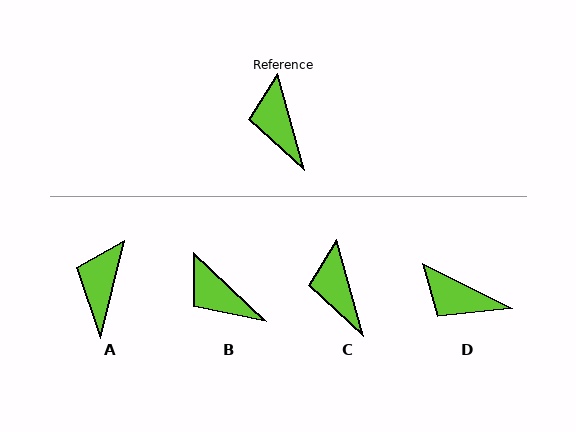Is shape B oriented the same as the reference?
No, it is off by about 31 degrees.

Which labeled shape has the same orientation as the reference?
C.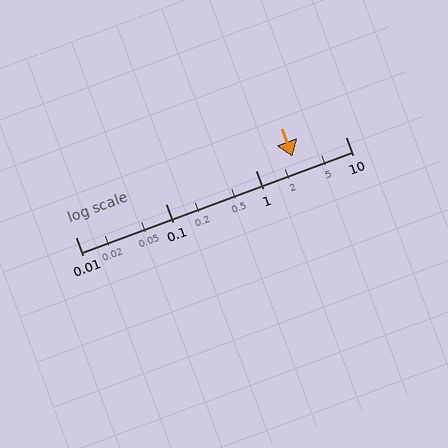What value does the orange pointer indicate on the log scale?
The pointer indicates approximately 2.6.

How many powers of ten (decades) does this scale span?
The scale spans 3 decades, from 0.01 to 10.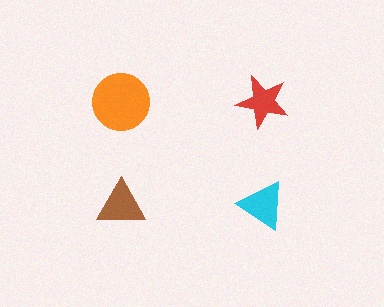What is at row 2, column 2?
A cyan triangle.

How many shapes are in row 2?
2 shapes.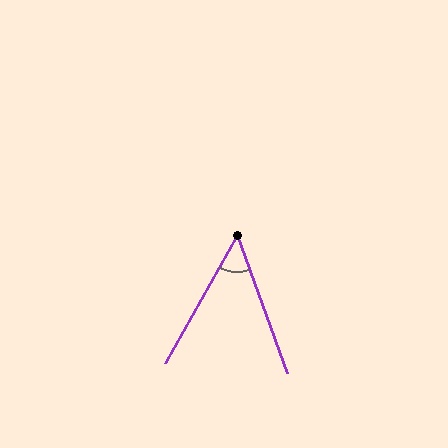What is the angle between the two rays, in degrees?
Approximately 49 degrees.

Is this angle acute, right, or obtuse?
It is acute.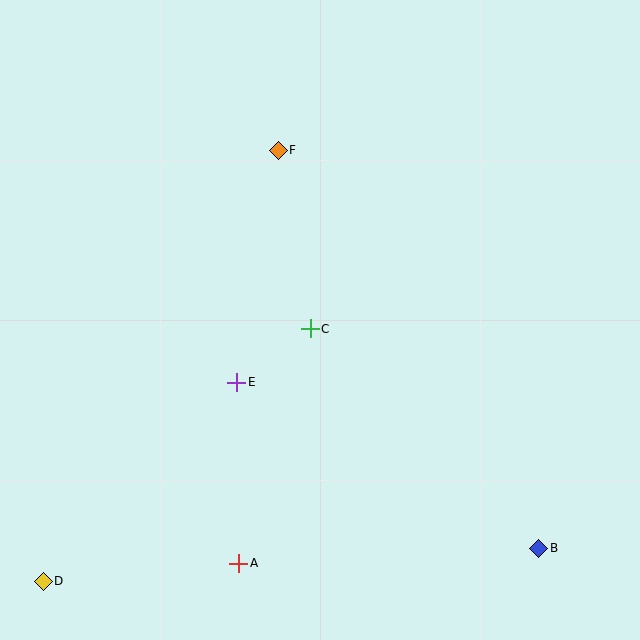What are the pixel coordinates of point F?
Point F is at (278, 150).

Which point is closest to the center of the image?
Point C at (310, 329) is closest to the center.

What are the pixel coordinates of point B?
Point B is at (539, 548).